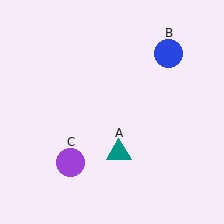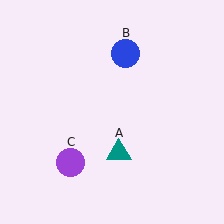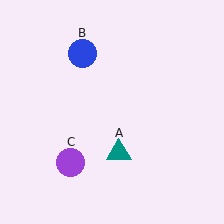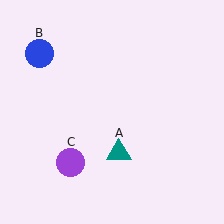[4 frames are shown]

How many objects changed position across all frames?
1 object changed position: blue circle (object B).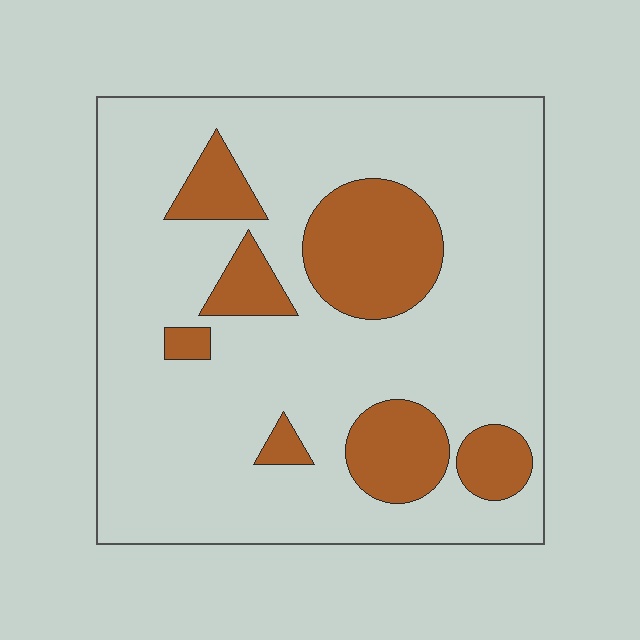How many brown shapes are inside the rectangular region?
7.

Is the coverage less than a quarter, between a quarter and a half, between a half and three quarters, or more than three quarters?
Less than a quarter.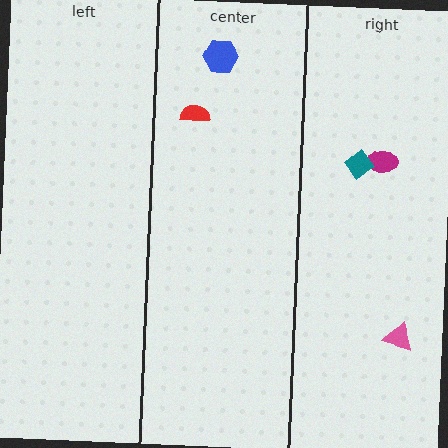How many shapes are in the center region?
2.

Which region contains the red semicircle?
The center region.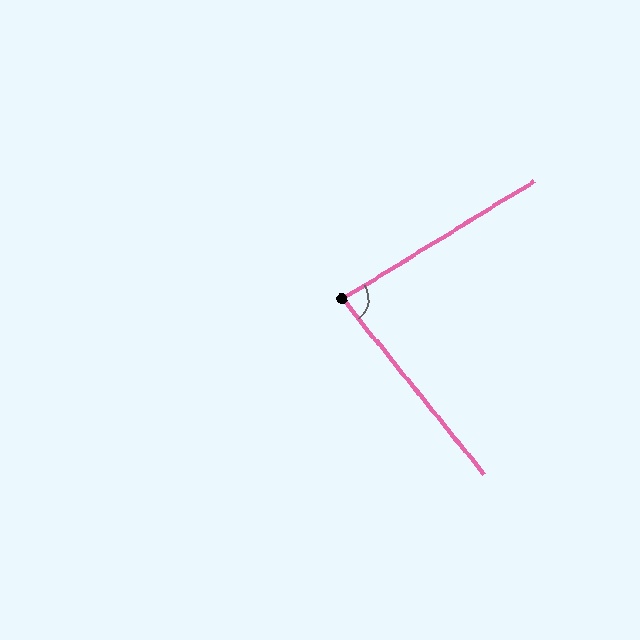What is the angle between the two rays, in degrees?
Approximately 83 degrees.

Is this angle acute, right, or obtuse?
It is acute.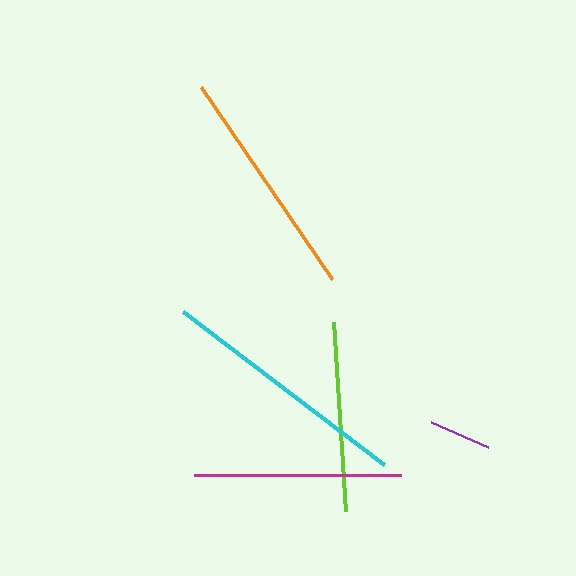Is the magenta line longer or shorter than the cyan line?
The cyan line is longer than the magenta line.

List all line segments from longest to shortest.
From longest to shortest: cyan, orange, magenta, lime, purple.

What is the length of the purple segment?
The purple segment is approximately 62 pixels long.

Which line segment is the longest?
The cyan line is the longest at approximately 252 pixels.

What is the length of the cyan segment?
The cyan segment is approximately 252 pixels long.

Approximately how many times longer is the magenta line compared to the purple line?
The magenta line is approximately 3.3 times the length of the purple line.